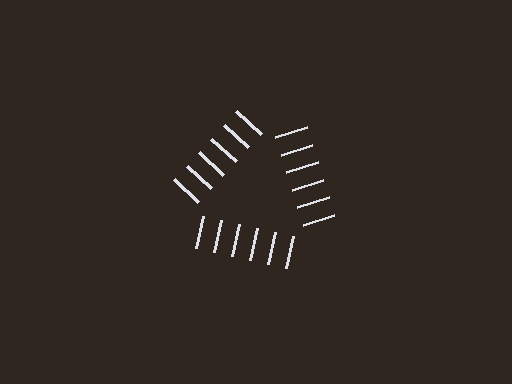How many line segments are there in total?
18 — 6 along each of the 3 edges.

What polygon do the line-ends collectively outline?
An illusory triangle — the line segments terminate on its edges but no continuous stroke is drawn.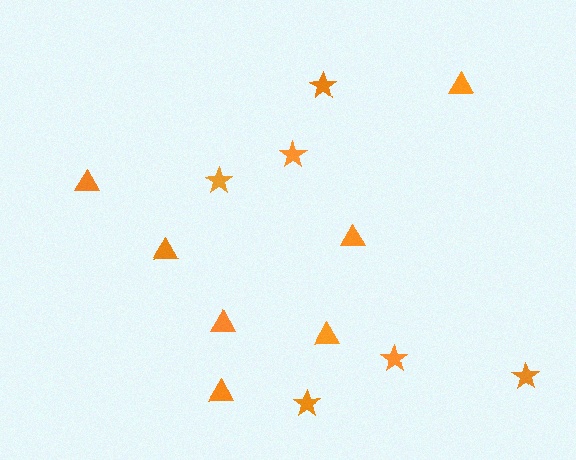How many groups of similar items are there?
There are 2 groups: one group of triangles (7) and one group of stars (6).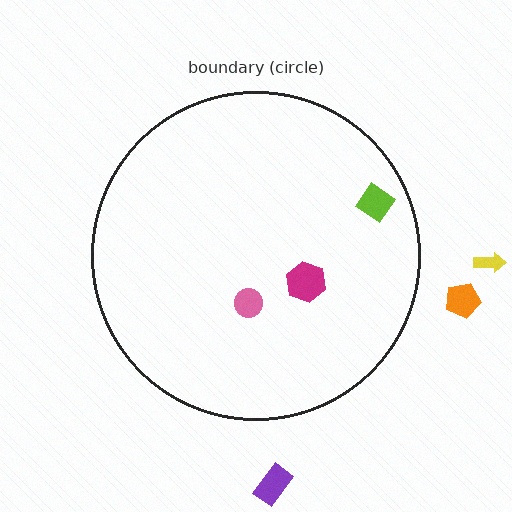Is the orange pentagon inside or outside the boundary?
Outside.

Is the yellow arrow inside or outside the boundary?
Outside.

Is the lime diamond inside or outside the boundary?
Inside.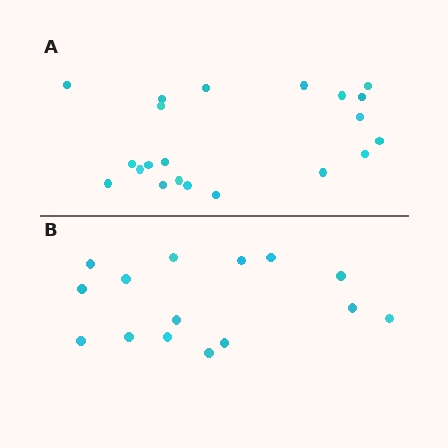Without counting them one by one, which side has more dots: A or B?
Region A (the top region) has more dots.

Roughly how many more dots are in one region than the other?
Region A has about 6 more dots than region B.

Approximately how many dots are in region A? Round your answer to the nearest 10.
About 20 dots. (The exact count is 21, which rounds to 20.)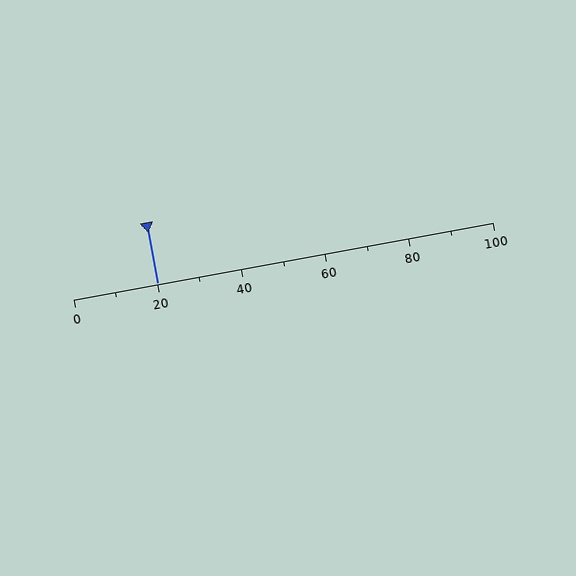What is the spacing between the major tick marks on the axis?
The major ticks are spaced 20 apart.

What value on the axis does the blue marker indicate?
The marker indicates approximately 20.